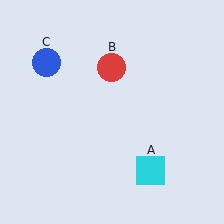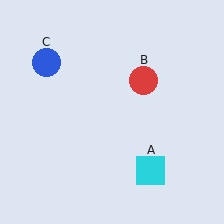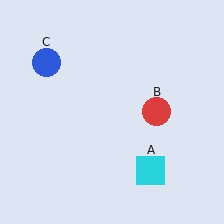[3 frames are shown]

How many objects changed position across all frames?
1 object changed position: red circle (object B).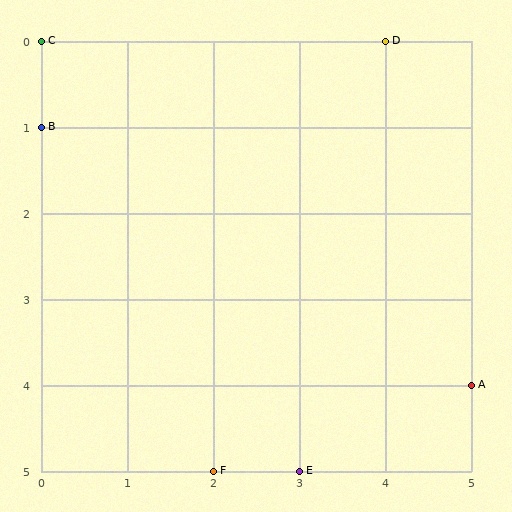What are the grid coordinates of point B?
Point B is at grid coordinates (0, 1).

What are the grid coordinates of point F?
Point F is at grid coordinates (2, 5).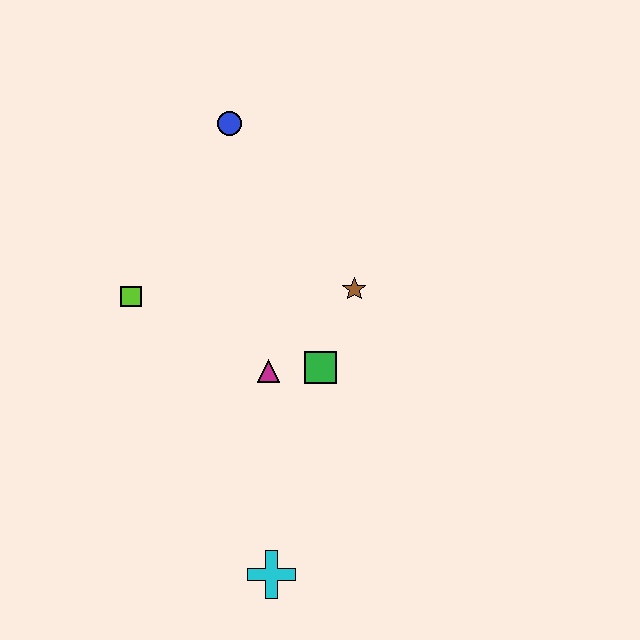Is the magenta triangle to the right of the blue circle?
Yes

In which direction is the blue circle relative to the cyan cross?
The blue circle is above the cyan cross.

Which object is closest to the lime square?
The magenta triangle is closest to the lime square.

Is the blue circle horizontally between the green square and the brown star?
No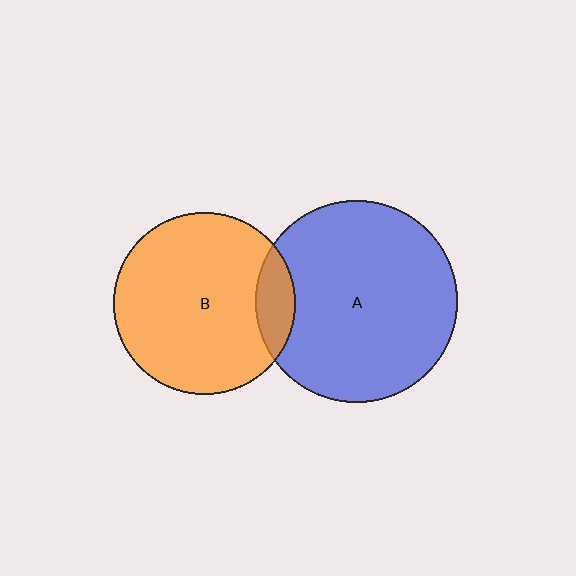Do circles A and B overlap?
Yes.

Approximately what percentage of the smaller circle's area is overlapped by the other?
Approximately 10%.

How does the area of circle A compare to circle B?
Approximately 1.2 times.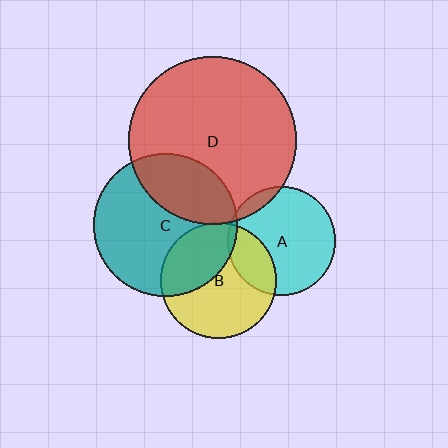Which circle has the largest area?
Circle D (red).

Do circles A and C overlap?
Yes.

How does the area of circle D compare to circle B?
Approximately 2.1 times.